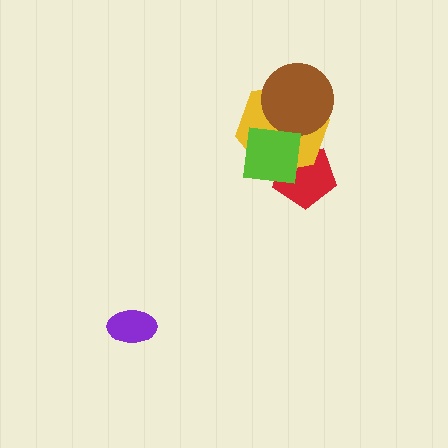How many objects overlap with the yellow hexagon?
3 objects overlap with the yellow hexagon.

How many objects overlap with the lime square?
2 objects overlap with the lime square.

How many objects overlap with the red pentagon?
2 objects overlap with the red pentagon.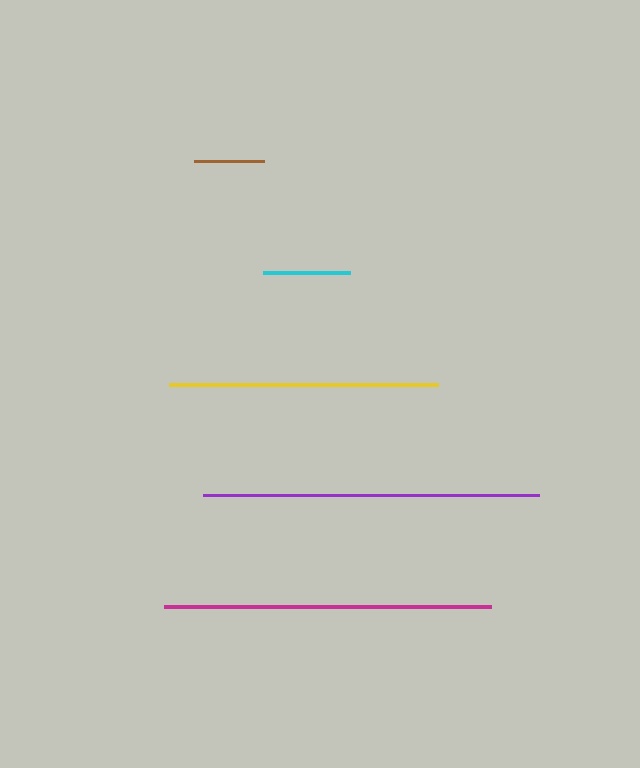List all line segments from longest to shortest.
From longest to shortest: purple, magenta, yellow, cyan, brown.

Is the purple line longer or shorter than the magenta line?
The purple line is longer than the magenta line.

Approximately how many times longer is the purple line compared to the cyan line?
The purple line is approximately 3.9 times the length of the cyan line.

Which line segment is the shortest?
The brown line is the shortest at approximately 71 pixels.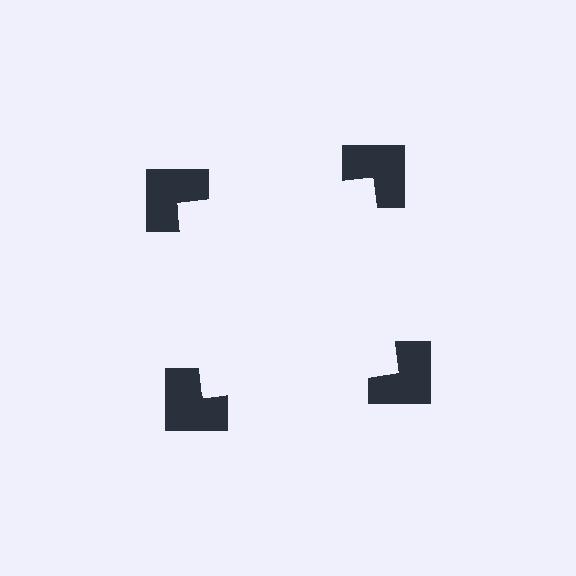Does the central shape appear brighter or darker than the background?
It typically appears slightly brighter than the background, even though no actual brightness change is drawn.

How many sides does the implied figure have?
4 sides.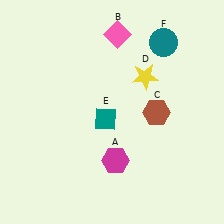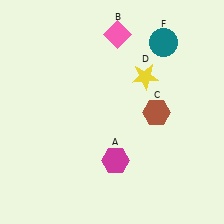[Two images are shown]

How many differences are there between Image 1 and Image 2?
There is 1 difference between the two images.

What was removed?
The teal diamond (E) was removed in Image 2.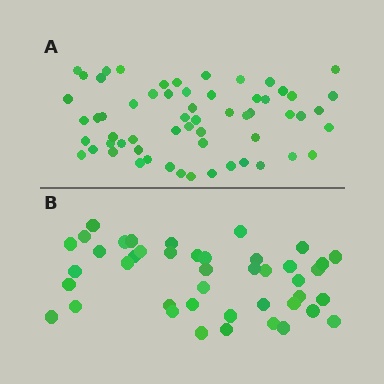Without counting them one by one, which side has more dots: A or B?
Region A (the top region) has more dots.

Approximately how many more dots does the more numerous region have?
Region A has approximately 15 more dots than region B.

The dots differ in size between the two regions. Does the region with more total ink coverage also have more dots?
No. Region B has more total ink coverage because its dots are larger, but region A actually contains more individual dots. Total area can be misleading — the number of items is what matters here.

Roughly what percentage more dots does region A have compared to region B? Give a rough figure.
About 40% more.